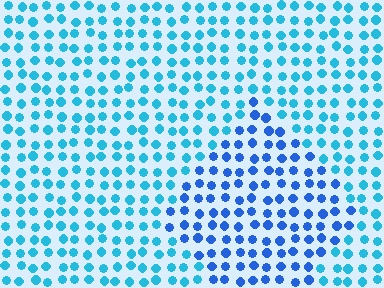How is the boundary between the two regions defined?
The boundary is defined purely by a slight shift in hue (about 29 degrees). Spacing, size, and orientation are identical on both sides.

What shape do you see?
I see a diamond.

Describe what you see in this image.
The image is filled with small cyan elements in a uniform arrangement. A diamond-shaped region is visible where the elements are tinted to a slightly different hue, forming a subtle color boundary.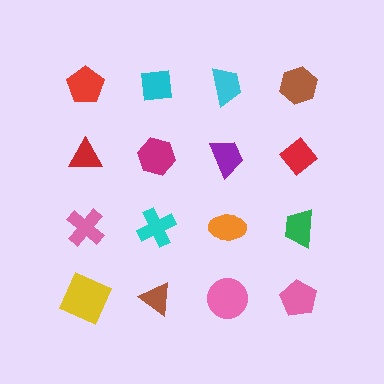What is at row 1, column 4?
A brown hexagon.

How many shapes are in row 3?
4 shapes.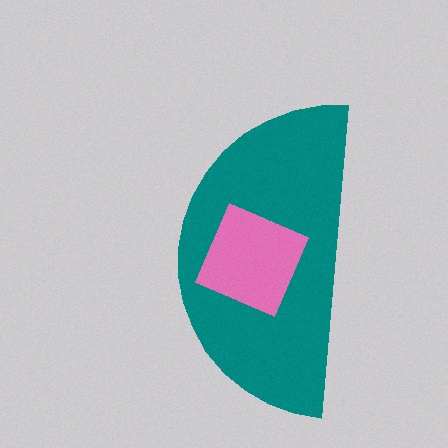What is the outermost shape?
The teal semicircle.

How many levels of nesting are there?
2.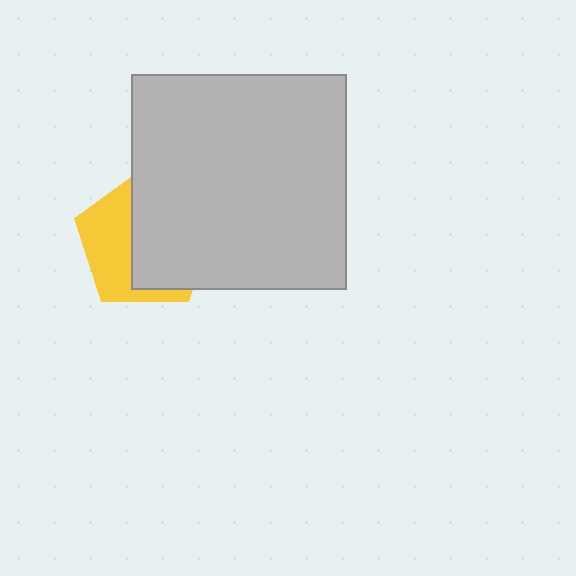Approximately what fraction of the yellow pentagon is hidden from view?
Roughly 58% of the yellow pentagon is hidden behind the light gray square.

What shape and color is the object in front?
The object in front is a light gray square.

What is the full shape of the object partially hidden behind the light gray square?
The partially hidden object is a yellow pentagon.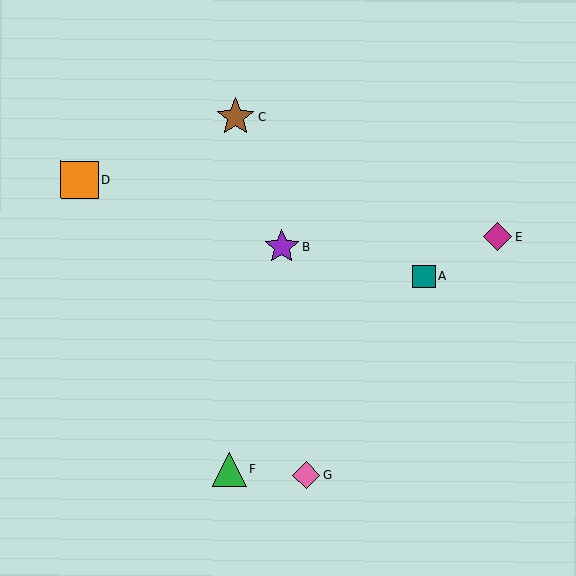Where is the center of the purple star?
The center of the purple star is at (282, 247).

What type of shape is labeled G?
Shape G is a pink diamond.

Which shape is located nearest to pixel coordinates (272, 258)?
The purple star (labeled B) at (282, 247) is nearest to that location.